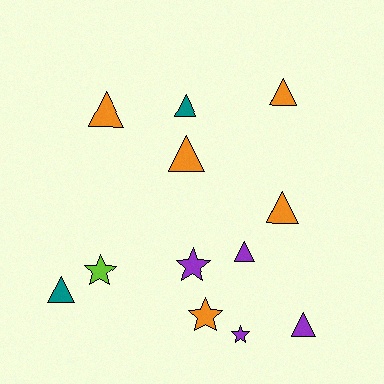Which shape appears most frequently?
Triangle, with 8 objects.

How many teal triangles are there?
There are 2 teal triangles.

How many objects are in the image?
There are 12 objects.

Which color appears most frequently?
Orange, with 5 objects.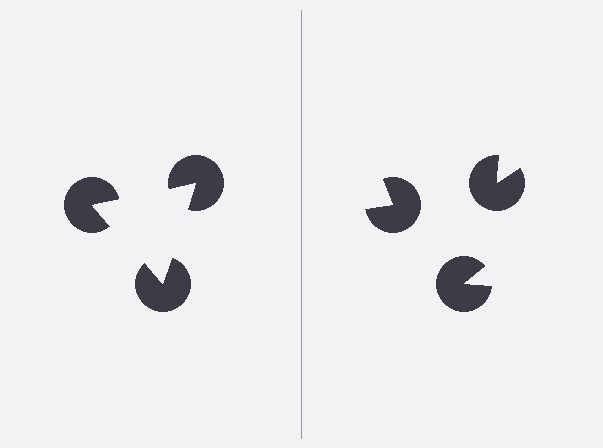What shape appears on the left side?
An illusory triangle.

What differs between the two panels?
The pac-man discs are positioned identically on both sides; only the wedge orientations differ. On the left they align to a triangle; on the right they are misaligned.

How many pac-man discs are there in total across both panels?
6 — 3 on each side.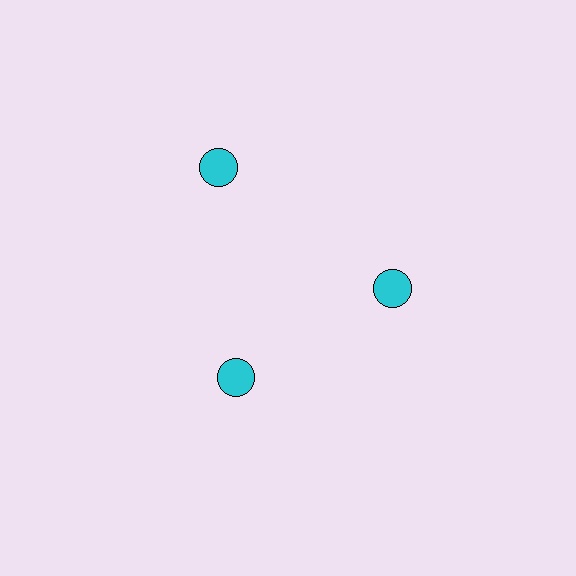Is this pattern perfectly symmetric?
No. The 3 cyan circles are arranged in a ring, but one element near the 11 o'clock position is pushed outward from the center, breaking the 3-fold rotational symmetry.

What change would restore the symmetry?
The symmetry would be restored by moving it inward, back onto the ring so that all 3 circles sit at equal angles and equal distance from the center.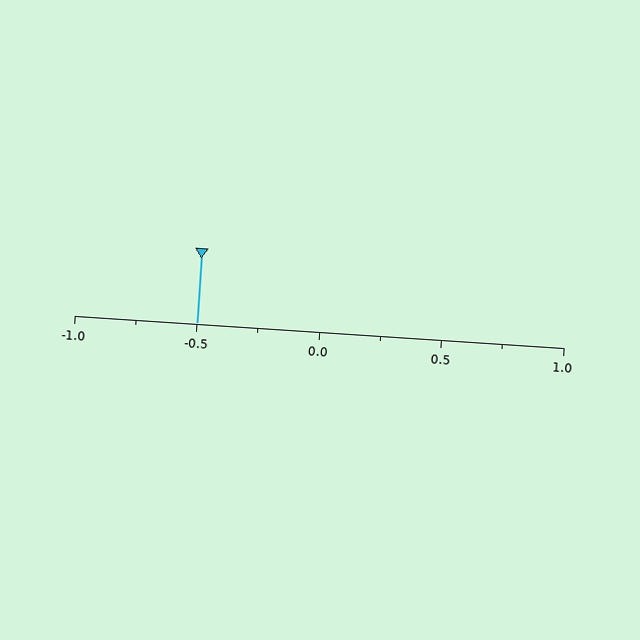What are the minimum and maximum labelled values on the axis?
The axis runs from -1.0 to 1.0.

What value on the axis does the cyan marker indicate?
The marker indicates approximately -0.5.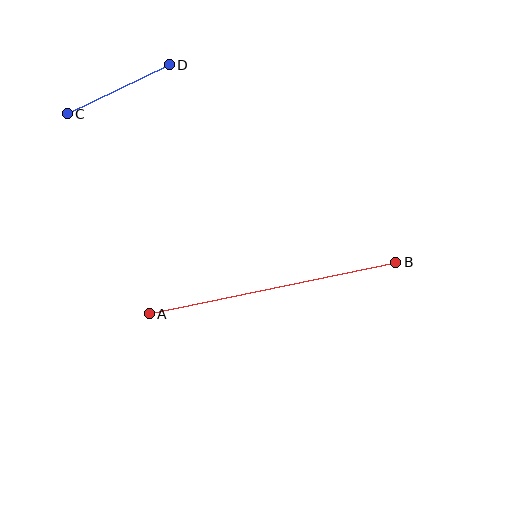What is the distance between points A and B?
The distance is approximately 252 pixels.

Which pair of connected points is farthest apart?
Points A and B are farthest apart.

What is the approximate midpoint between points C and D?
The midpoint is at approximately (118, 89) pixels.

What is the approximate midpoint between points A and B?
The midpoint is at approximately (273, 288) pixels.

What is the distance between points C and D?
The distance is approximately 113 pixels.